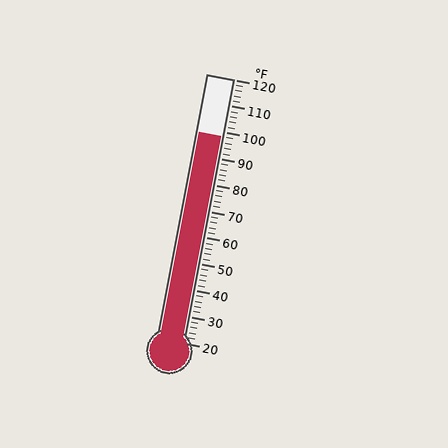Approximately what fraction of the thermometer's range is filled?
The thermometer is filled to approximately 80% of its range.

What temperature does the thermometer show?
The thermometer shows approximately 98°F.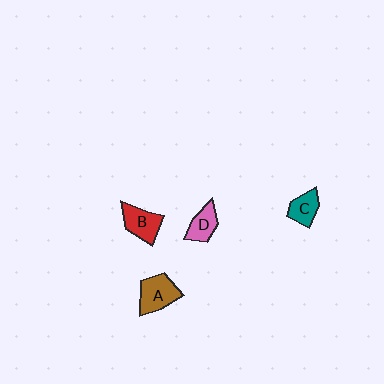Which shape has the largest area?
Shape A (brown).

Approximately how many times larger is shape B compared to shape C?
Approximately 1.3 times.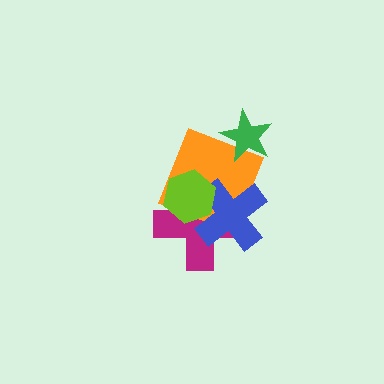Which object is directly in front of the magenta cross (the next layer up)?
The orange square is directly in front of the magenta cross.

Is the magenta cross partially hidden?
Yes, it is partially covered by another shape.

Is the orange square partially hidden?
Yes, it is partially covered by another shape.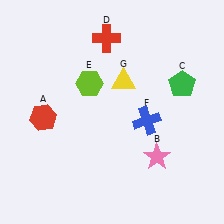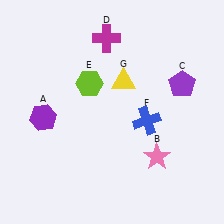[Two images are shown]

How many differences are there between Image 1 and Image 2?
There are 3 differences between the two images.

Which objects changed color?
A changed from red to purple. C changed from green to purple. D changed from red to magenta.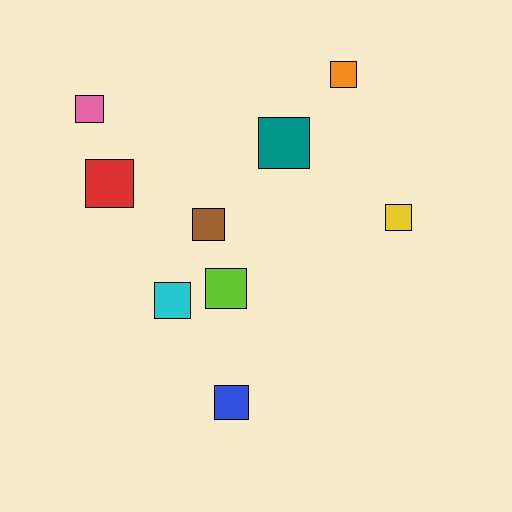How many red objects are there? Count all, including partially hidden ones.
There is 1 red object.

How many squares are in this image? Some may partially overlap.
There are 9 squares.